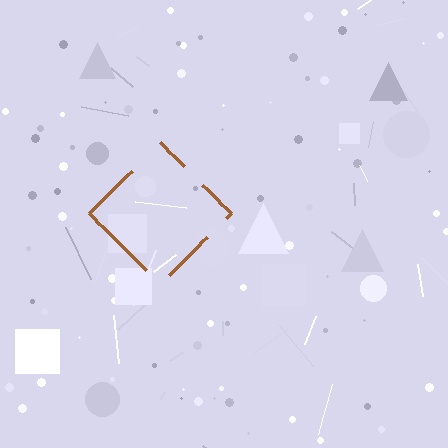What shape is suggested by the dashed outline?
The dashed outline suggests a diamond.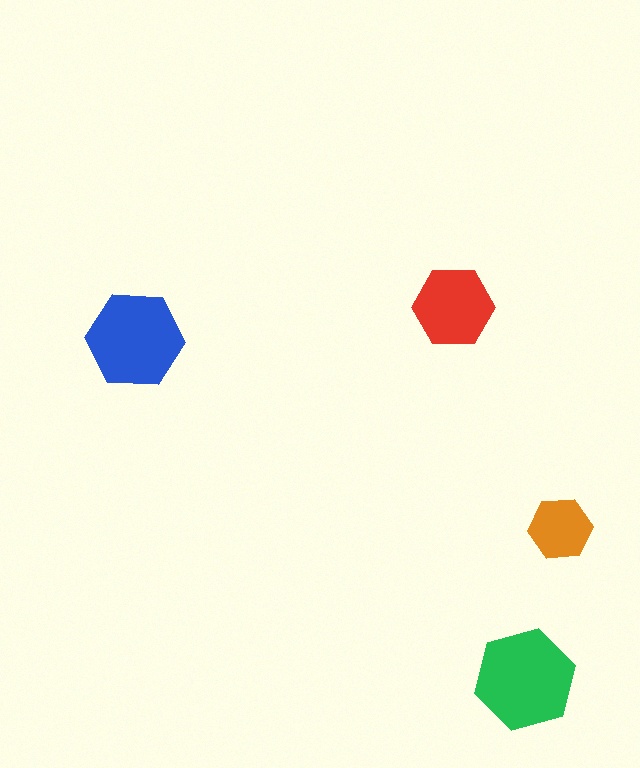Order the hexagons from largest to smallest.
the green one, the blue one, the red one, the orange one.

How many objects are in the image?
There are 4 objects in the image.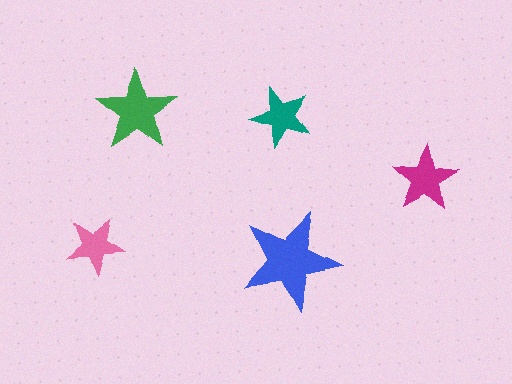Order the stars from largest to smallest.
the blue one, the green one, the magenta one, the teal one, the pink one.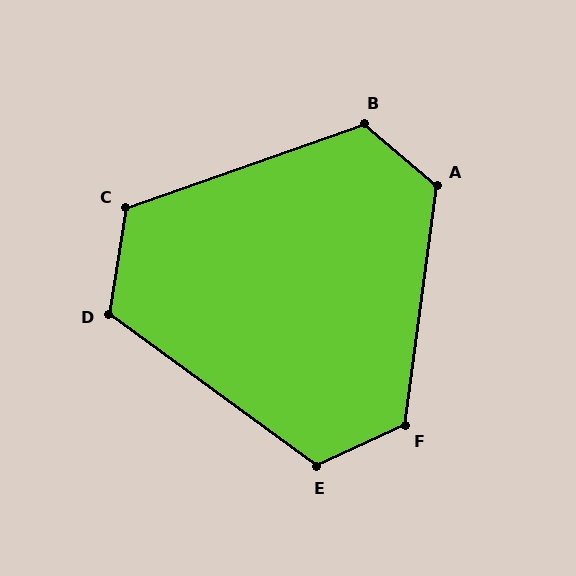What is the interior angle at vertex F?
Approximately 122 degrees (obtuse).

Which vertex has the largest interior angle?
A, at approximately 123 degrees.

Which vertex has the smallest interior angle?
D, at approximately 117 degrees.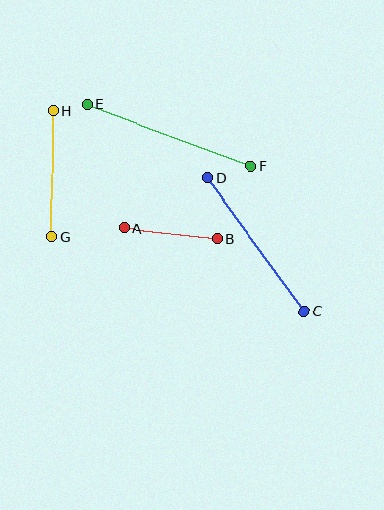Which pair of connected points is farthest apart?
Points E and F are farthest apart.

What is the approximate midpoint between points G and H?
The midpoint is at approximately (53, 173) pixels.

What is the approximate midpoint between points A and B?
The midpoint is at approximately (171, 233) pixels.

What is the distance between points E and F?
The distance is approximately 174 pixels.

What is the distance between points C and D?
The distance is approximately 164 pixels.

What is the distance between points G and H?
The distance is approximately 126 pixels.